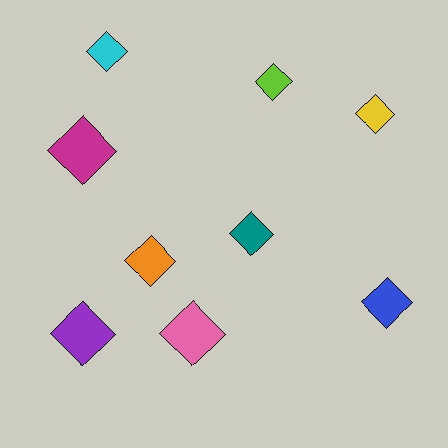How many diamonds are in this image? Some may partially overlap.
There are 9 diamonds.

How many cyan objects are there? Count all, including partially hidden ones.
There is 1 cyan object.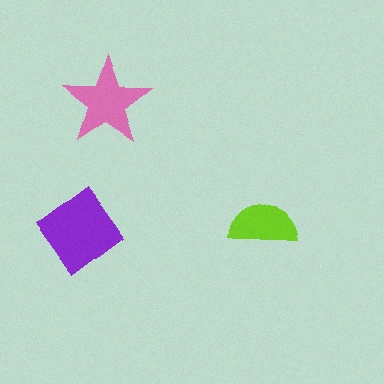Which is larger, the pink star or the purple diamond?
The purple diamond.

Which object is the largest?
The purple diamond.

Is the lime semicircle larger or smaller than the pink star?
Smaller.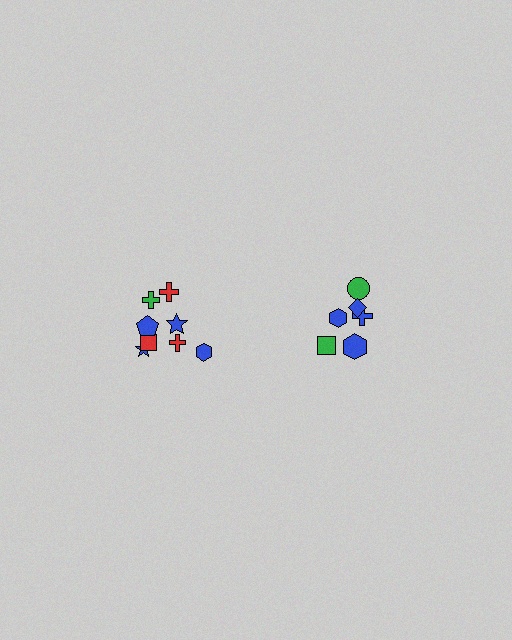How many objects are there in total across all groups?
There are 14 objects.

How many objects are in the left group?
There are 8 objects.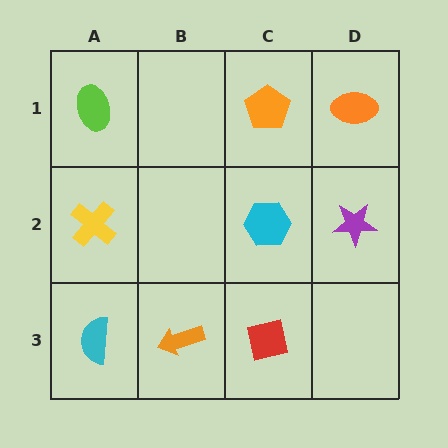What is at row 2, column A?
A yellow cross.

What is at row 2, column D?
A purple star.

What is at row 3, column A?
A cyan semicircle.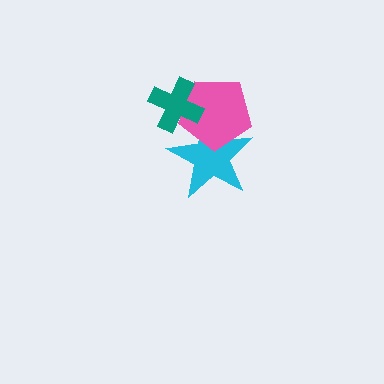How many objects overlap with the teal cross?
2 objects overlap with the teal cross.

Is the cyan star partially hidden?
Yes, it is partially covered by another shape.